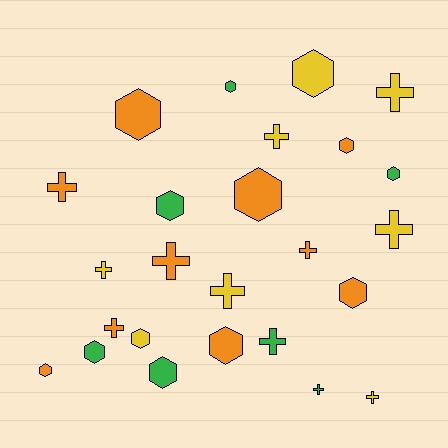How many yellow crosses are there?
There are 6 yellow crosses.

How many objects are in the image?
There are 25 objects.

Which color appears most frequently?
Orange, with 10 objects.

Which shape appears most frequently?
Hexagon, with 13 objects.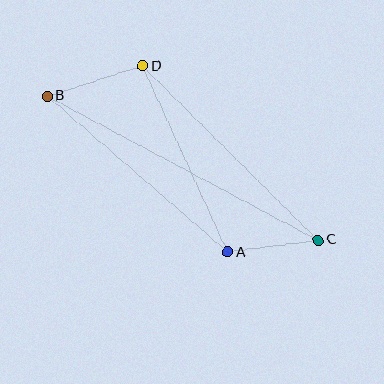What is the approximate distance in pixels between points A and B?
The distance between A and B is approximately 238 pixels.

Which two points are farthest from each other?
Points B and C are farthest from each other.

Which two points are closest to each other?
Points A and C are closest to each other.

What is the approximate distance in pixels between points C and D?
The distance between C and D is approximately 248 pixels.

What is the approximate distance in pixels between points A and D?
The distance between A and D is approximately 205 pixels.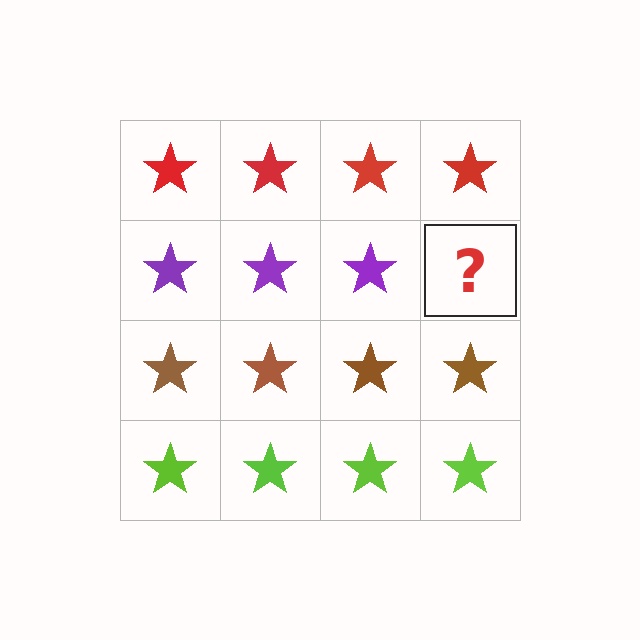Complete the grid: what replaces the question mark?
The question mark should be replaced with a purple star.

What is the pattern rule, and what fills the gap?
The rule is that each row has a consistent color. The gap should be filled with a purple star.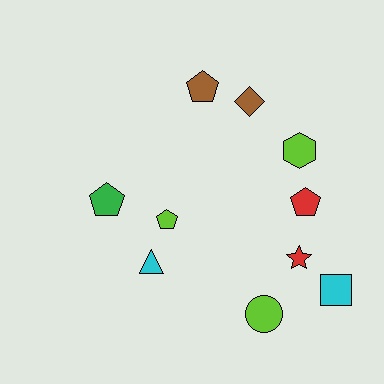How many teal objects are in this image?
There are no teal objects.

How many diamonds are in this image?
There is 1 diamond.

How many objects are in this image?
There are 10 objects.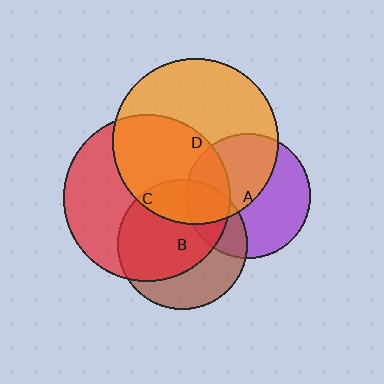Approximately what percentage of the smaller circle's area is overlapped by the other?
Approximately 65%.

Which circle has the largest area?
Circle C (red).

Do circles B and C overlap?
Yes.